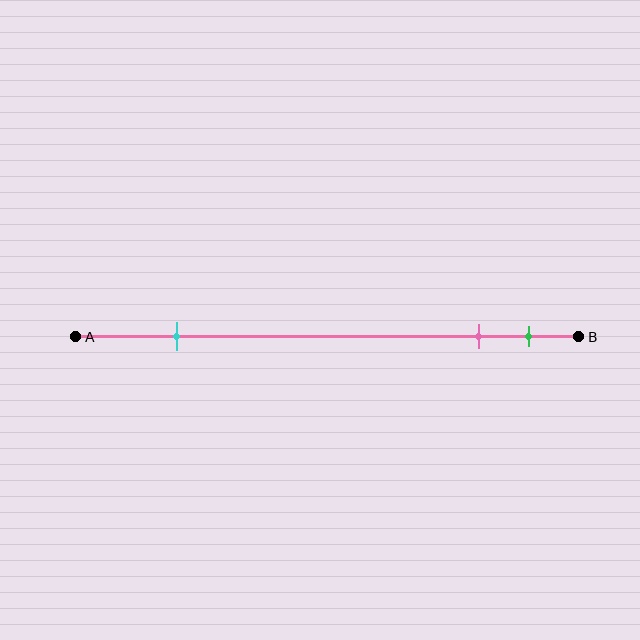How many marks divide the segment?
There are 3 marks dividing the segment.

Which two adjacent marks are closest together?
The pink and green marks are the closest adjacent pair.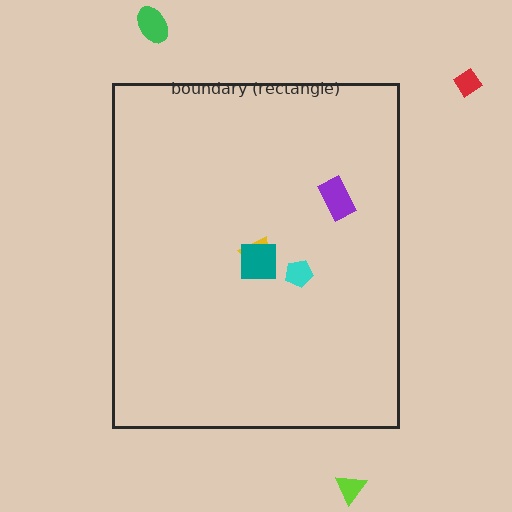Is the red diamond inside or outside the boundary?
Outside.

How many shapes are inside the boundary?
4 inside, 3 outside.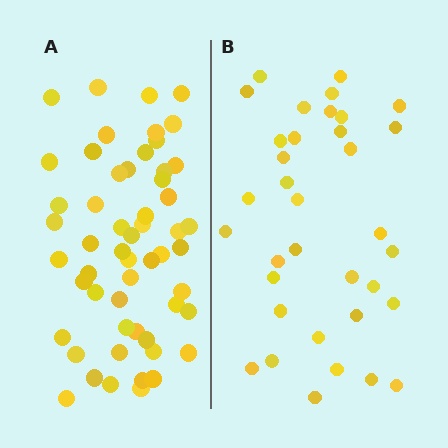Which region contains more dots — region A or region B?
Region A (the left region) has more dots.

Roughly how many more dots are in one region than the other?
Region A has approximately 20 more dots than region B.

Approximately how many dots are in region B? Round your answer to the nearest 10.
About 40 dots. (The exact count is 35, which rounds to 40.)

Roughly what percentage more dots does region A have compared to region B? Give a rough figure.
About 55% more.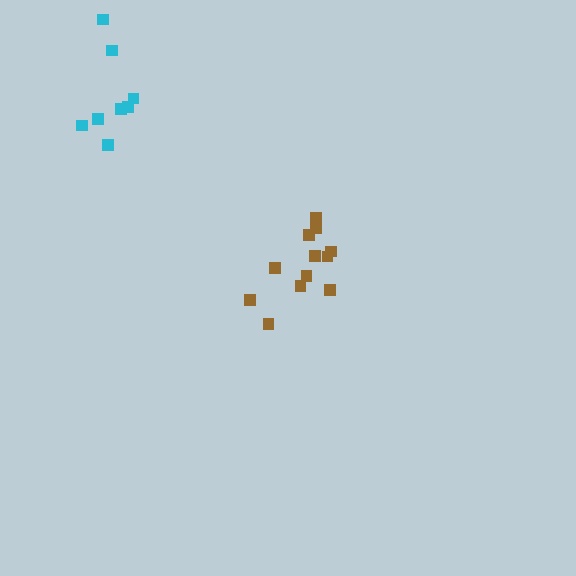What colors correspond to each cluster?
The clusters are colored: brown, cyan.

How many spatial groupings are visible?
There are 2 spatial groupings.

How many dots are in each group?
Group 1: 12 dots, Group 2: 8 dots (20 total).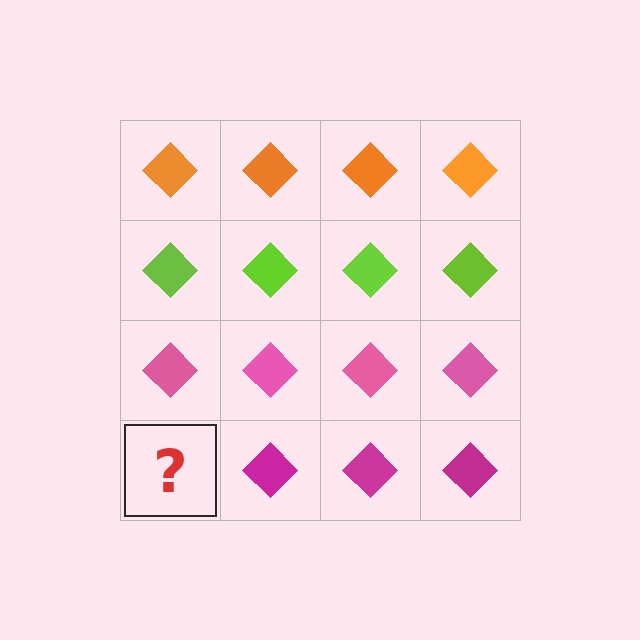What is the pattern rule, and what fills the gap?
The rule is that each row has a consistent color. The gap should be filled with a magenta diamond.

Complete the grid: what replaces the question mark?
The question mark should be replaced with a magenta diamond.